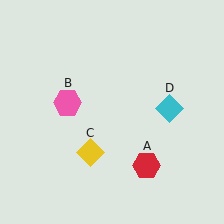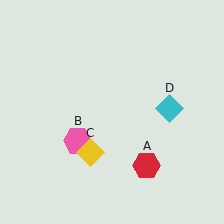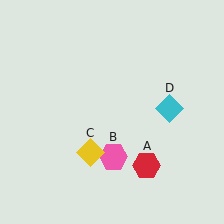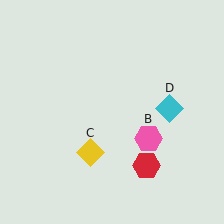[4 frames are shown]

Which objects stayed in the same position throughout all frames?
Red hexagon (object A) and yellow diamond (object C) and cyan diamond (object D) remained stationary.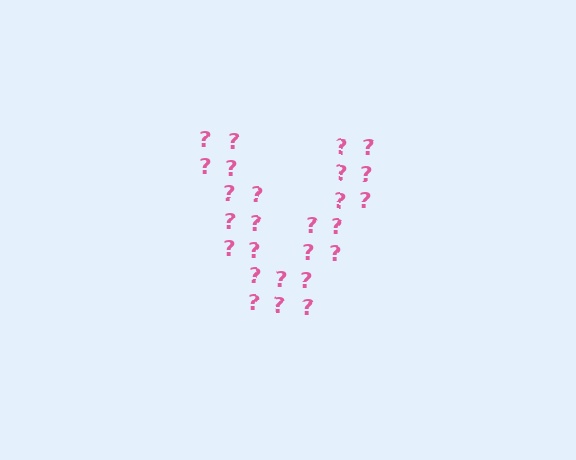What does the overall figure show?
The overall figure shows the letter V.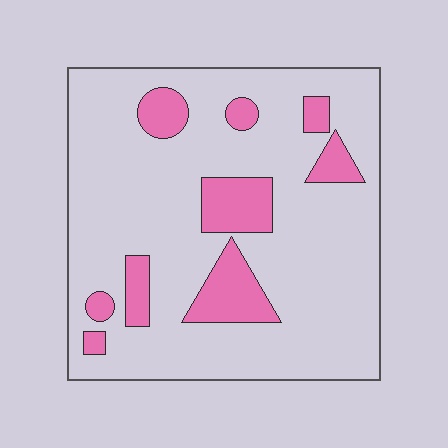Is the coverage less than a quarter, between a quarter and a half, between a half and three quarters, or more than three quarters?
Less than a quarter.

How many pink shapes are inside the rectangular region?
9.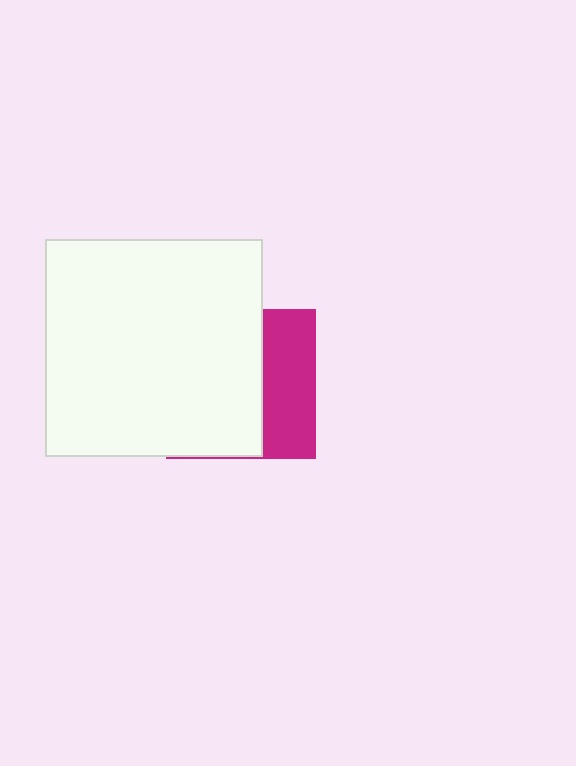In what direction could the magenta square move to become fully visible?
The magenta square could move right. That would shift it out from behind the white square entirely.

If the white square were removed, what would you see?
You would see the complete magenta square.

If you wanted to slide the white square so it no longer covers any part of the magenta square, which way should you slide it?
Slide it left — that is the most direct way to separate the two shapes.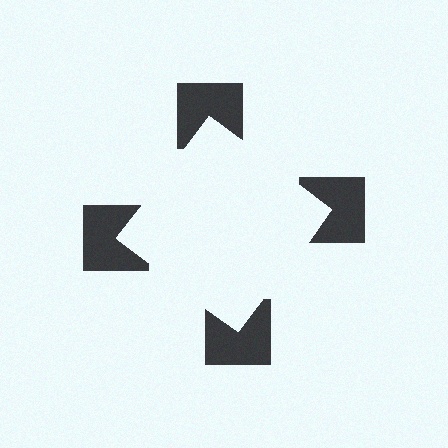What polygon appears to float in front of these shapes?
An illusory square — its edges are inferred from the aligned wedge cuts in the notched squares, not physically drawn.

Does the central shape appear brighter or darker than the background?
It typically appears slightly brighter than the background, even though no actual brightness change is drawn.